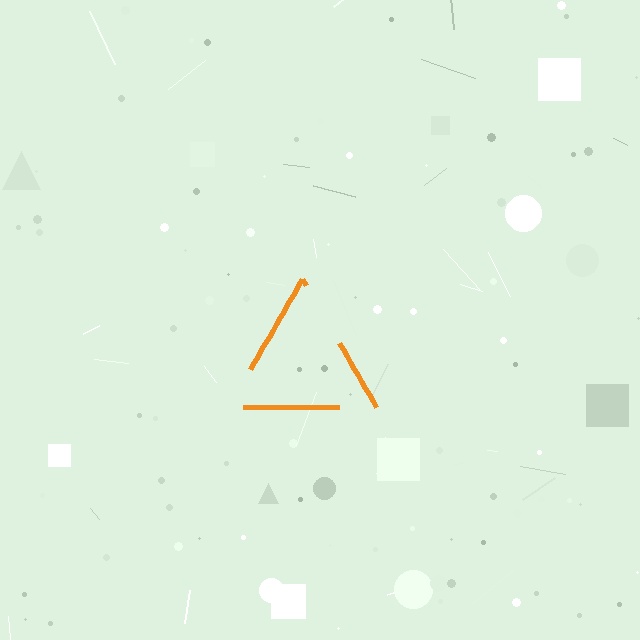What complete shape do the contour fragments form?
The contour fragments form a triangle.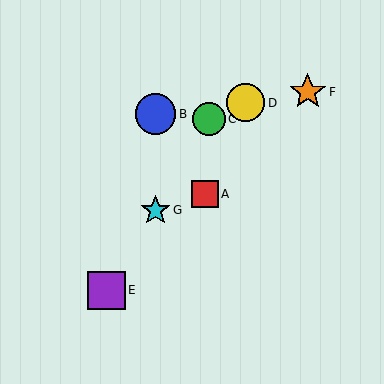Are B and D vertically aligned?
No, B is at x≈155 and D is at x≈246.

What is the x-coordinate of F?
Object F is at x≈308.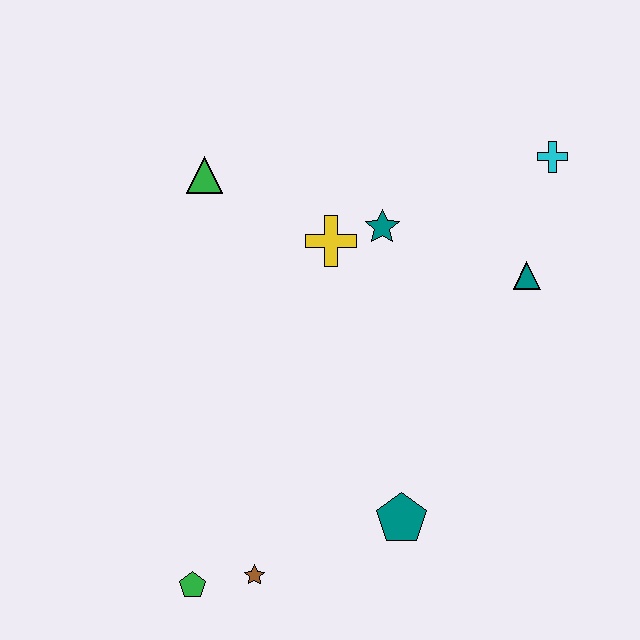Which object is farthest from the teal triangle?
The green pentagon is farthest from the teal triangle.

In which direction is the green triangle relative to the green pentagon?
The green triangle is above the green pentagon.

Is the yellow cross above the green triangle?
No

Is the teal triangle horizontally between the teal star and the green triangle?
No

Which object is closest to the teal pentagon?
The brown star is closest to the teal pentagon.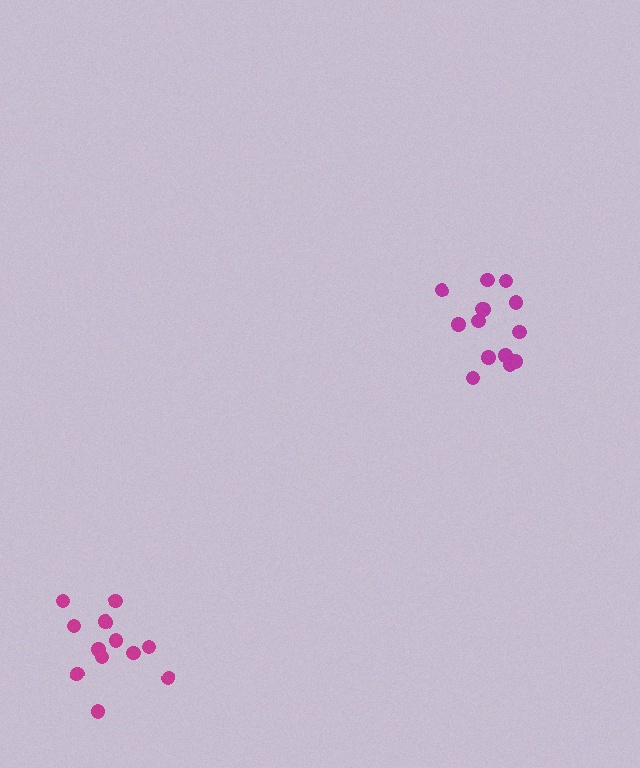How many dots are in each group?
Group 1: 15 dots, Group 2: 12 dots (27 total).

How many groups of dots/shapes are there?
There are 2 groups.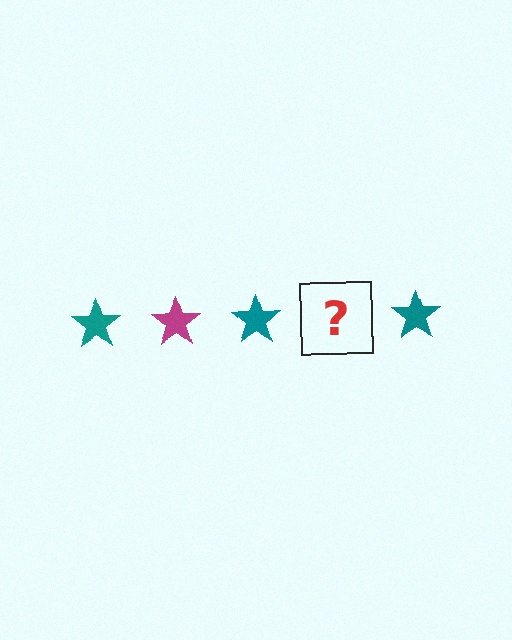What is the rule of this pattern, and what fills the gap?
The rule is that the pattern cycles through teal, magenta stars. The gap should be filled with a magenta star.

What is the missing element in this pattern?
The missing element is a magenta star.